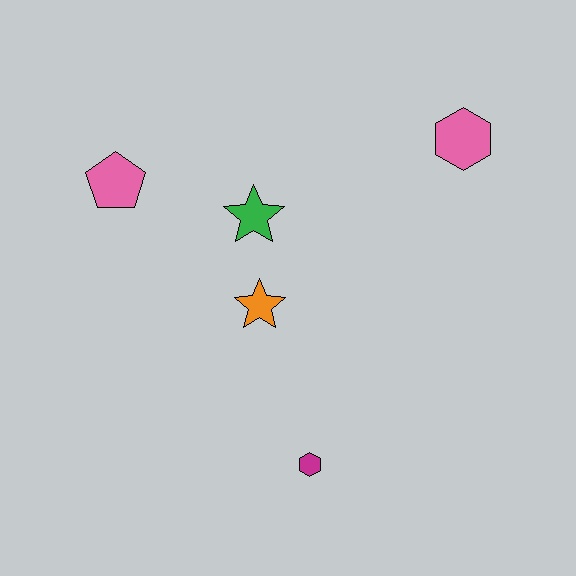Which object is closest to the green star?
The orange star is closest to the green star.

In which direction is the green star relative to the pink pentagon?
The green star is to the right of the pink pentagon.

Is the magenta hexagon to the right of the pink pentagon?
Yes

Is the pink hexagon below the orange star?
No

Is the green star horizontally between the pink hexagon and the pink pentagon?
Yes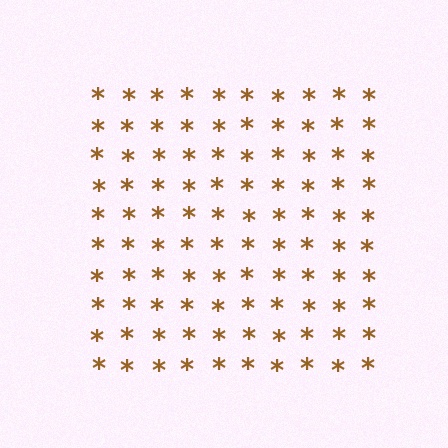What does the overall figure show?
The overall figure shows a square.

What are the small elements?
The small elements are asterisks.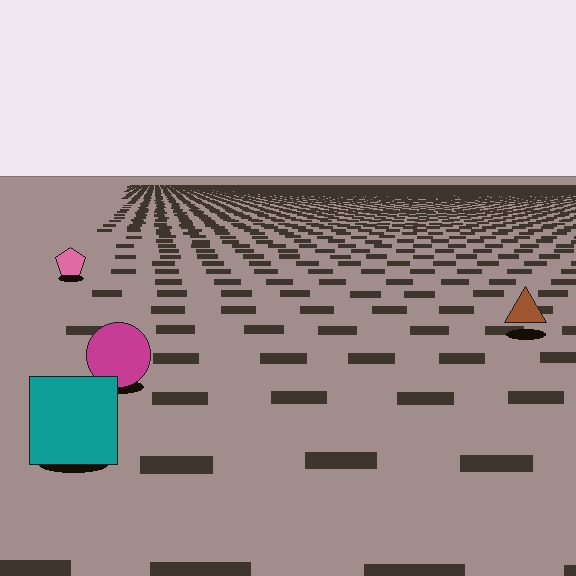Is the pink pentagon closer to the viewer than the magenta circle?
No. The magenta circle is closer — you can tell from the texture gradient: the ground texture is coarser near it.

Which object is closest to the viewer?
The teal square is closest. The texture marks near it are larger and more spread out.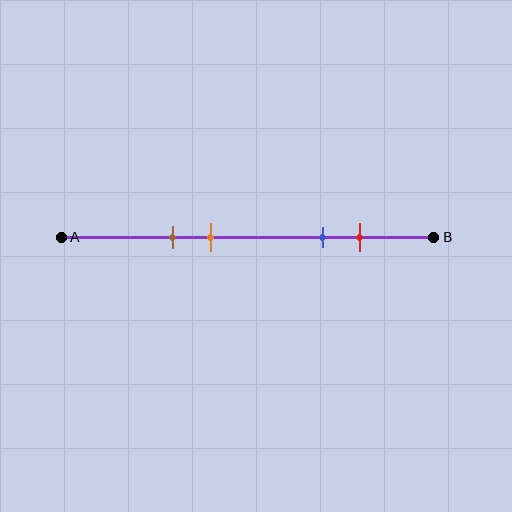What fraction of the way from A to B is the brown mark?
The brown mark is approximately 30% (0.3) of the way from A to B.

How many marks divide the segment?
There are 4 marks dividing the segment.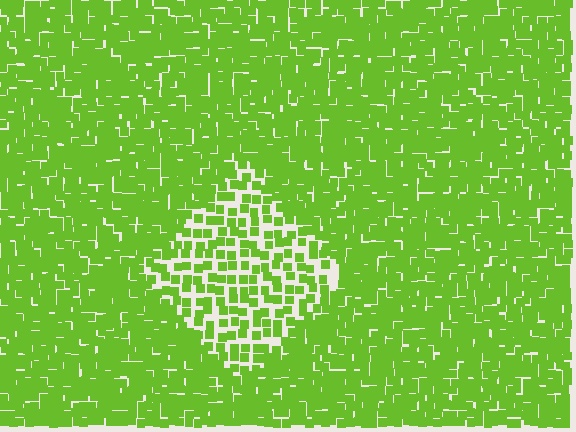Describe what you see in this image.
The image contains small lime elements arranged at two different densities. A diamond-shaped region is visible where the elements are less densely packed than the surrounding area.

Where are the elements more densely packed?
The elements are more densely packed outside the diamond boundary.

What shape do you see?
I see a diamond.